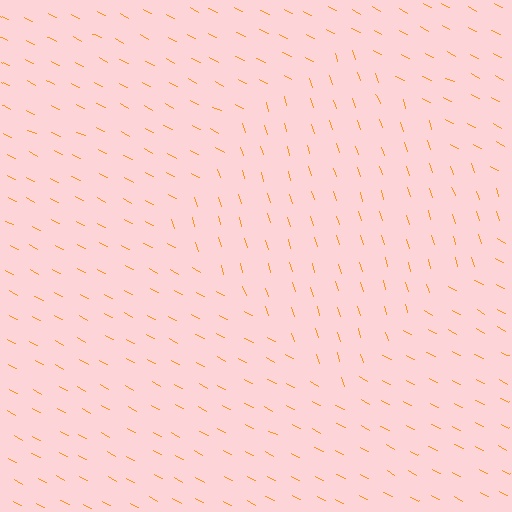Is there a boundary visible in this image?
Yes, there is a texture boundary formed by a change in line orientation.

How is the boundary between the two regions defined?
The boundary is defined purely by a change in line orientation (approximately 45 degrees difference). All lines are the same color and thickness.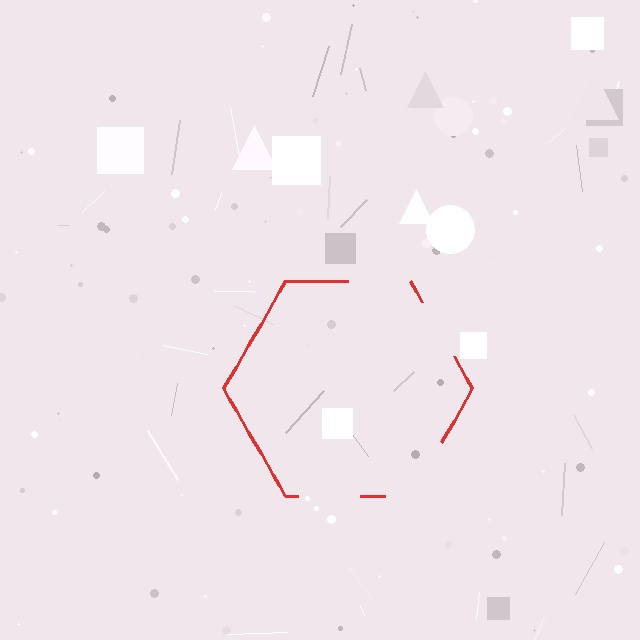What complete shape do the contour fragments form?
The contour fragments form a hexagon.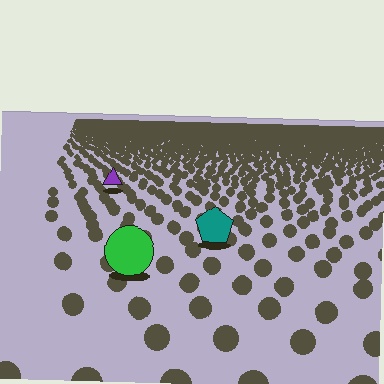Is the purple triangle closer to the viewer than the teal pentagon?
No. The teal pentagon is closer — you can tell from the texture gradient: the ground texture is coarser near it.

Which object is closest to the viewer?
The green circle is closest. The texture marks near it are larger and more spread out.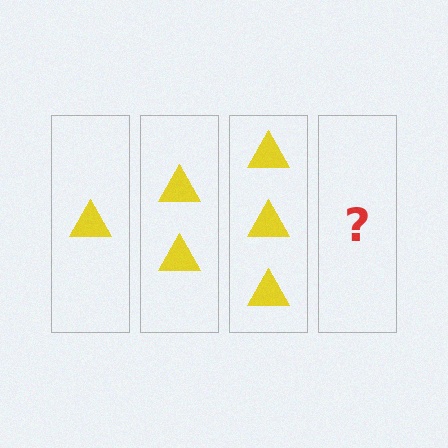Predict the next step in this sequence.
The next step is 4 triangles.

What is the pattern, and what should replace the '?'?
The pattern is that each step adds one more triangle. The '?' should be 4 triangles.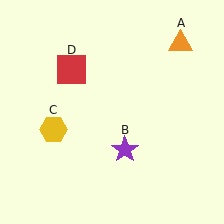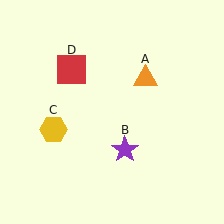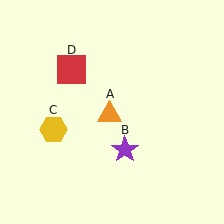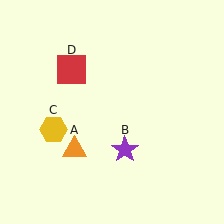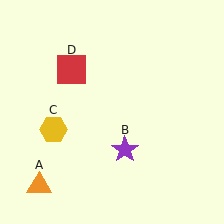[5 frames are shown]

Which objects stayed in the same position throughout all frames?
Purple star (object B) and yellow hexagon (object C) and red square (object D) remained stationary.